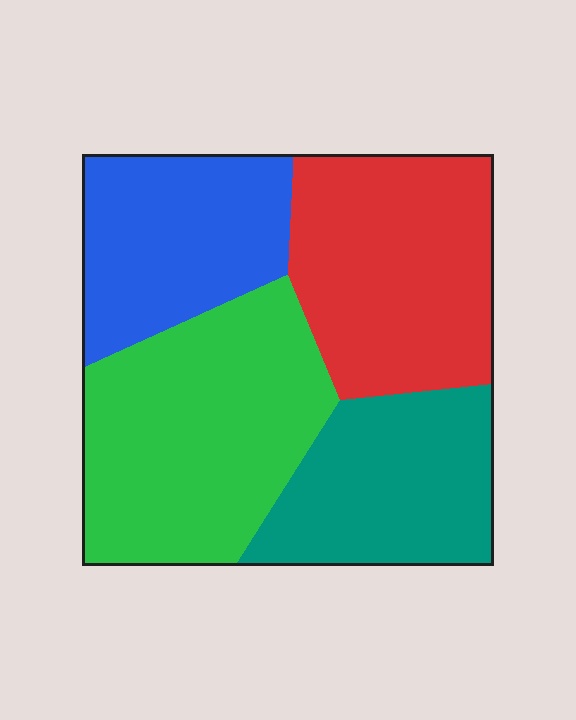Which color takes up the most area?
Green, at roughly 30%.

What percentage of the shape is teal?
Teal takes up about one fifth (1/5) of the shape.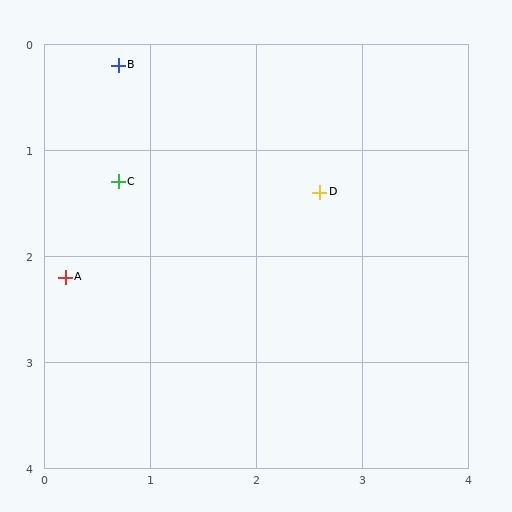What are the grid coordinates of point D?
Point D is at approximately (2.6, 1.4).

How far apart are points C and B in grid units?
Points C and B are about 1.1 grid units apart.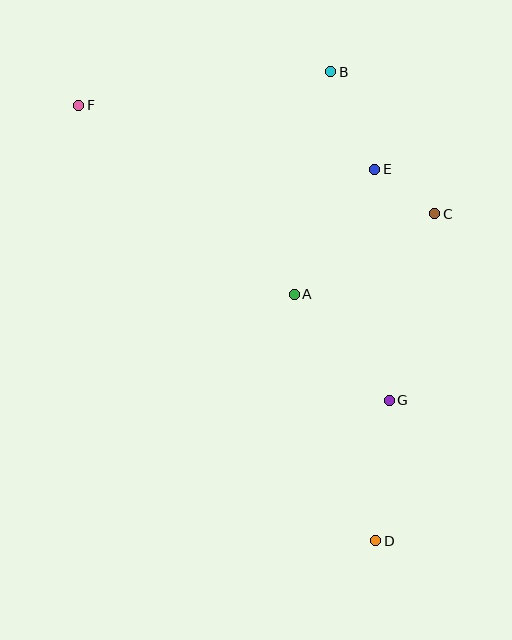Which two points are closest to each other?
Points C and E are closest to each other.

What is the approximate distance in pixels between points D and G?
The distance between D and G is approximately 141 pixels.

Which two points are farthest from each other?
Points D and F are farthest from each other.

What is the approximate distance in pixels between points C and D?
The distance between C and D is approximately 332 pixels.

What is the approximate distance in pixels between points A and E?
The distance between A and E is approximately 149 pixels.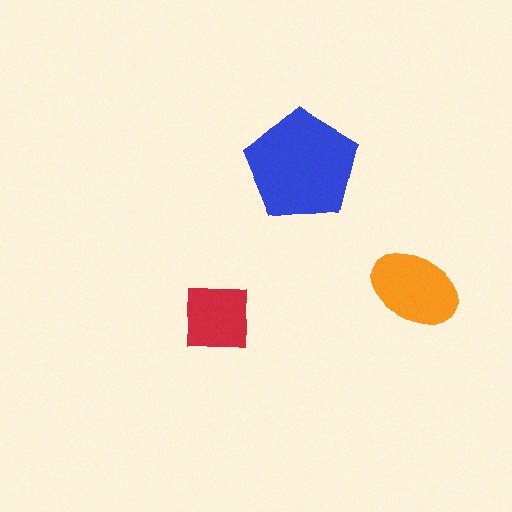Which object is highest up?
The blue pentagon is topmost.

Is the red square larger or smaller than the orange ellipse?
Smaller.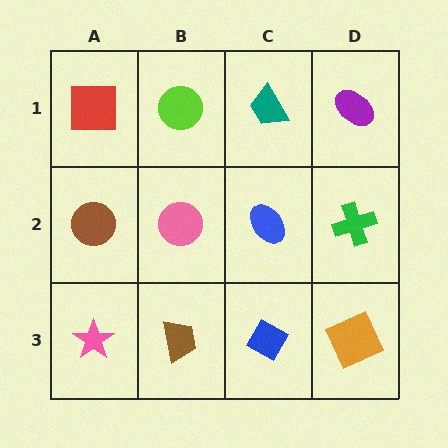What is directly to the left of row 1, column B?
A red square.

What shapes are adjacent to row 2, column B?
A lime circle (row 1, column B), a brown trapezoid (row 3, column B), a brown circle (row 2, column A), a blue ellipse (row 2, column C).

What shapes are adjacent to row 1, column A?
A brown circle (row 2, column A), a lime circle (row 1, column B).